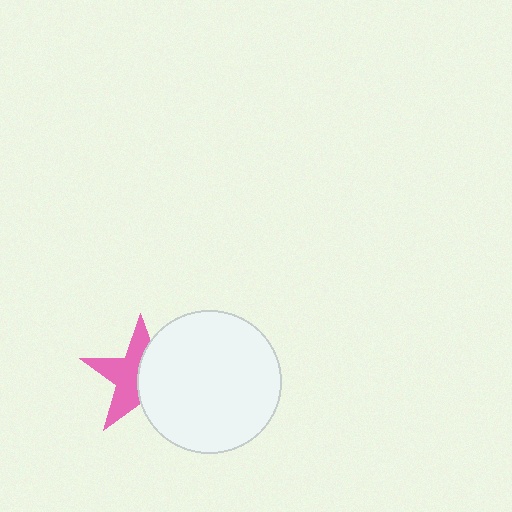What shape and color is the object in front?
The object in front is a white circle.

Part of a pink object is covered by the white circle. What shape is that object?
It is a star.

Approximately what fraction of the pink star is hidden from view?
Roughly 48% of the pink star is hidden behind the white circle.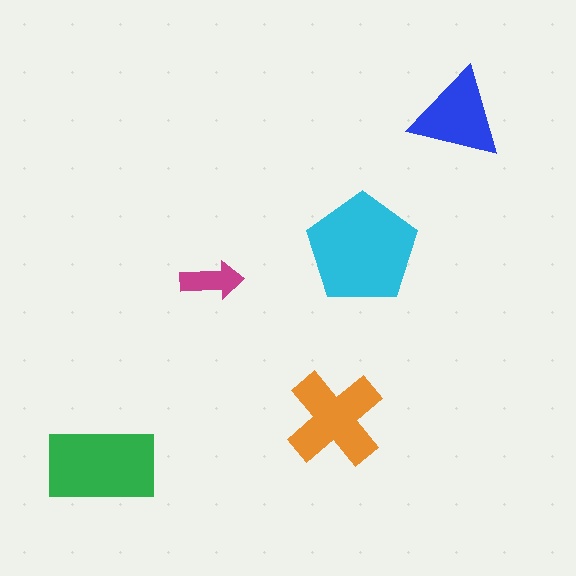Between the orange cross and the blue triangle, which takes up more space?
The orange cross.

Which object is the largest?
The cyan pentagon.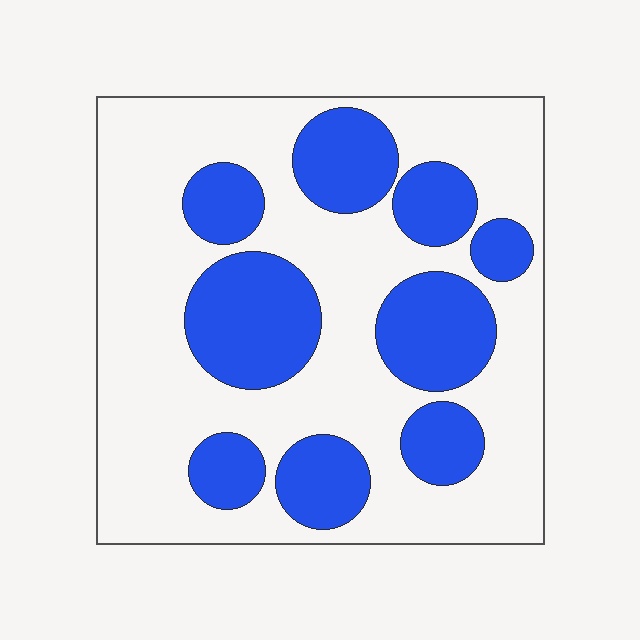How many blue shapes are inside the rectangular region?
9.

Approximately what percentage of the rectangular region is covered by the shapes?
Approximately 35%.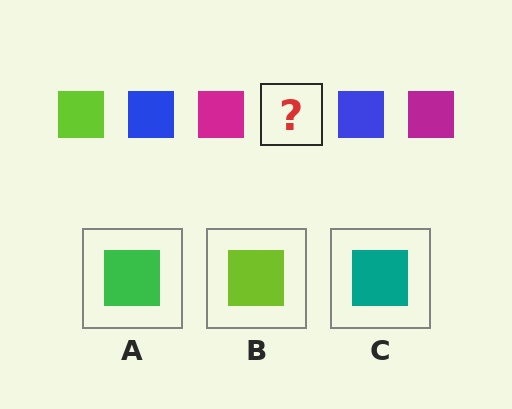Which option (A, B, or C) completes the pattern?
B.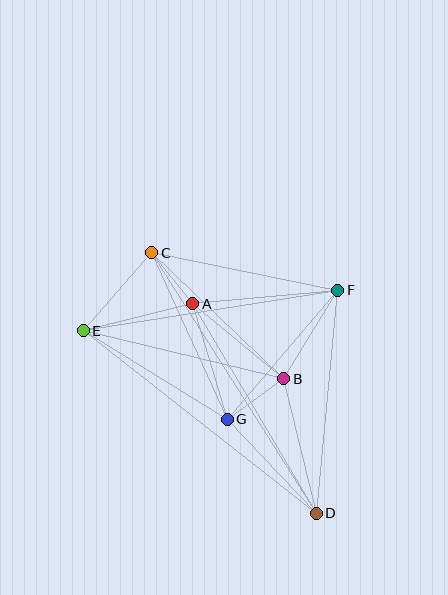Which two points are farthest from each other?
Points C and D are farthest from each other.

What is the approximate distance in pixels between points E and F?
The distance between E and F is approximately 258 pixels.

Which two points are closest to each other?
Points A and C are closest to each other.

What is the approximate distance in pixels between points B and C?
The distance between B and C is approximately 182 pixels.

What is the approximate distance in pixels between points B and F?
The distance between B and F is approximately 104 pixels.